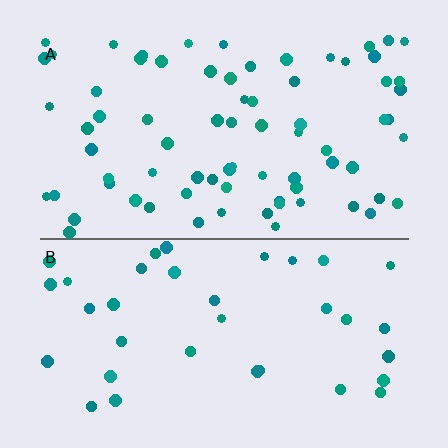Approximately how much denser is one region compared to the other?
Approximately 2.0× — region A over region B.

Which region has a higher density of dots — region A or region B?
A (the top).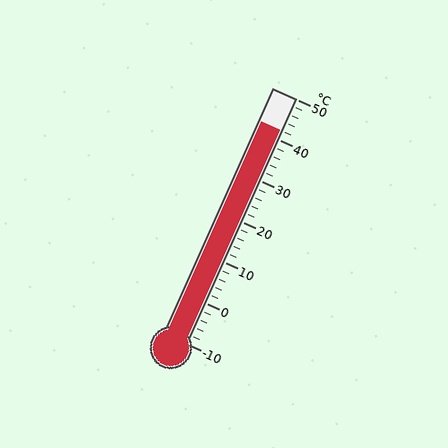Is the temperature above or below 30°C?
The temperature is above 30°C.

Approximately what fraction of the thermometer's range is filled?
The thermometer is filled to approximately 85% of its range.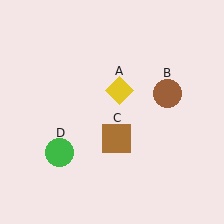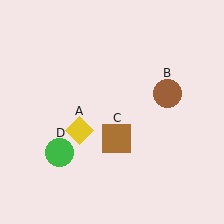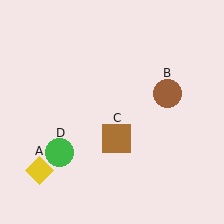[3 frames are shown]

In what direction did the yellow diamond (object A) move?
The yellow diamond (object A) moved down and to the left.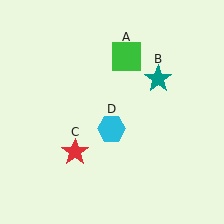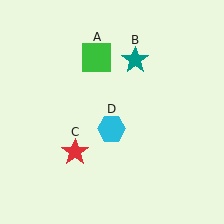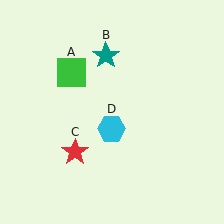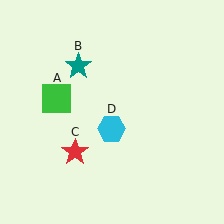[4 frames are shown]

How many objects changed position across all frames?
2 objects changed position: green square (object A), teal star (object B).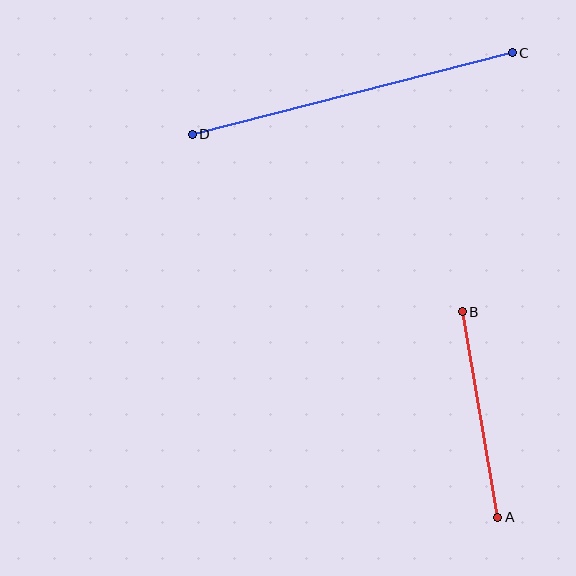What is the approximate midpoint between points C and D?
The midpoint is at approximately (352, 94) pixels.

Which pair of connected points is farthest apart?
Points C and D are farthest apart.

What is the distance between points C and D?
The distance is approximately 330 pixels.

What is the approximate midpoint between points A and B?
The midpoint is at approximately (480, 414) pixels.